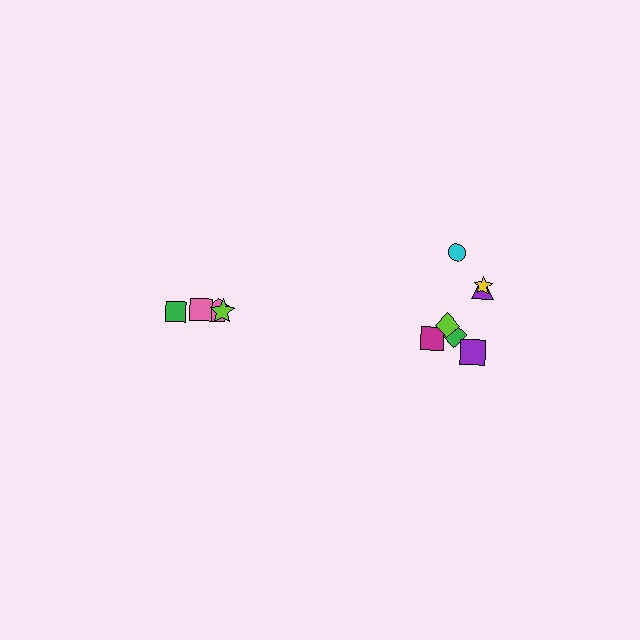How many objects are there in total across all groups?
There are 11 objects.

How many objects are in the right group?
There are 7 objects.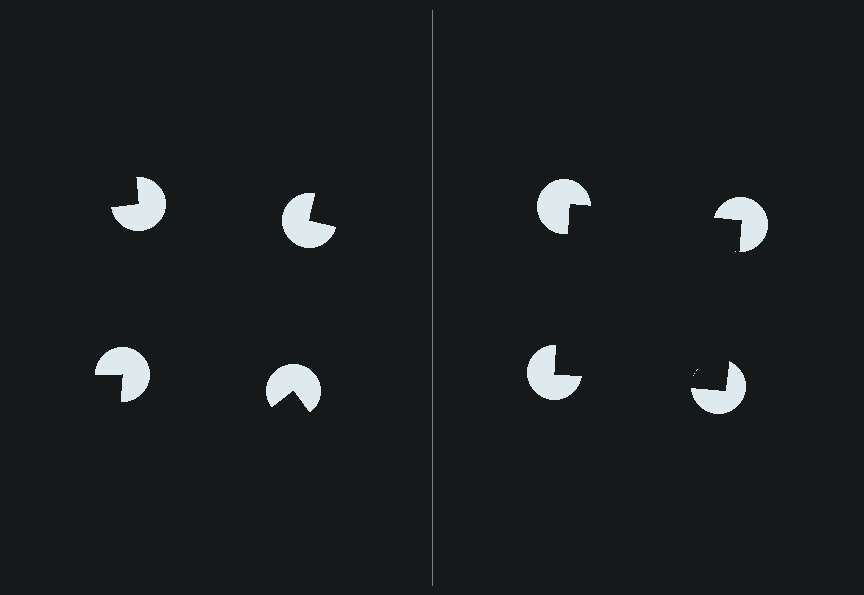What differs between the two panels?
The pac-man discs are positioned identically on both sides; only the wedge orientations differ. On the right they align to a square; on the left they are misaligned.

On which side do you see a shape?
An illusory square appears on the right side. On the left side the wedge cuts are rotated, so no coherent shape forms.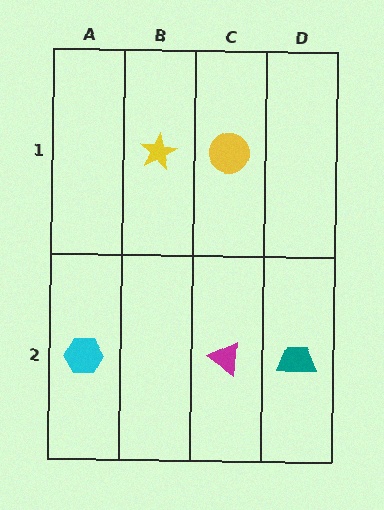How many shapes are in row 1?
2 shapes.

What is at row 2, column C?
A magenta triangle.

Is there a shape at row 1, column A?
No, that cell is empty.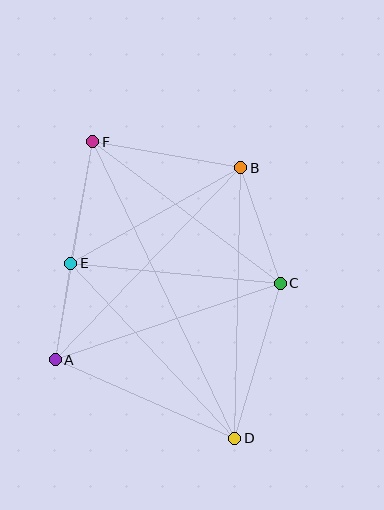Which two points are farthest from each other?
Points D and F are farthest from each other.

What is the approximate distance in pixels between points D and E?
The distance between D and E is approximately 240 pixels.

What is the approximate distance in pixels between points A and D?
The distance between A and D is approximately 196 pixels.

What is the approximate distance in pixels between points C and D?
The distance between C and D is approximately 161 pixels.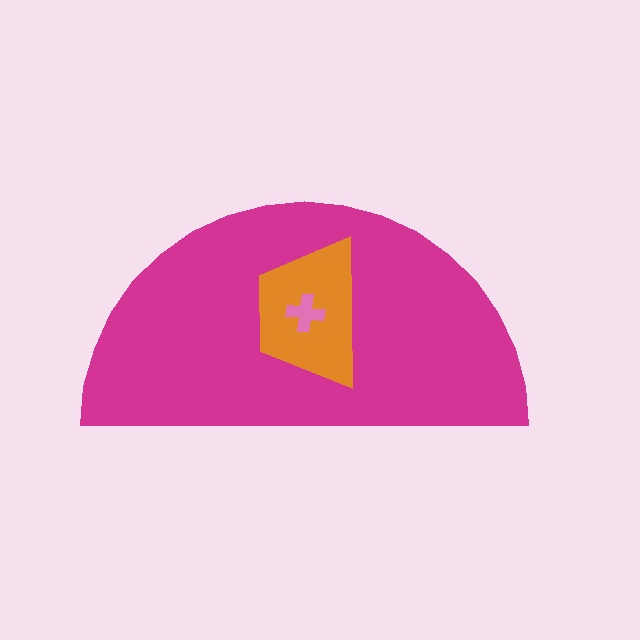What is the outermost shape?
The magenta semicircle.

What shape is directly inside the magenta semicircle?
The orange trapezoid.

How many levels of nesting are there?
3.